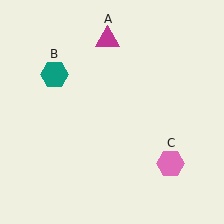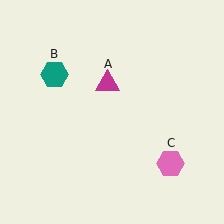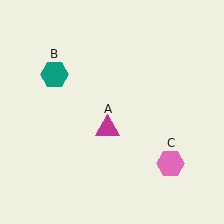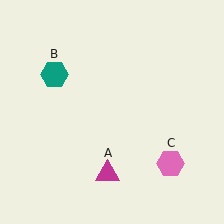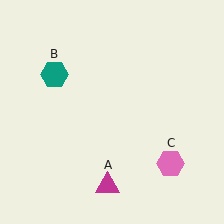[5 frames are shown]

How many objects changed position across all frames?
1 object changed position: magenta triangle (object A).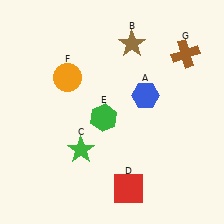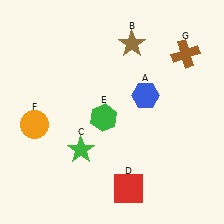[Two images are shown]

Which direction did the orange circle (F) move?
The orange circle (F) moved down.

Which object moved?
The orange circle (F) moved down.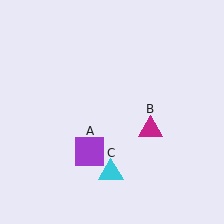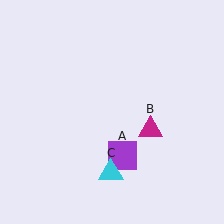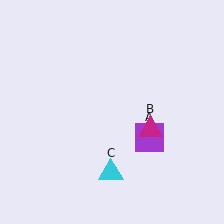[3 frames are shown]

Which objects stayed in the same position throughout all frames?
Magenta triangle (object B) and cyan triangle (object C) remained stationary.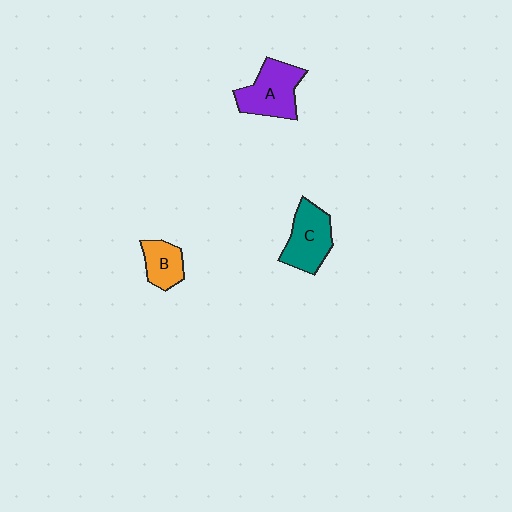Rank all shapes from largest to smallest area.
From largest to smallest: A (purple), C (teal), B (orange).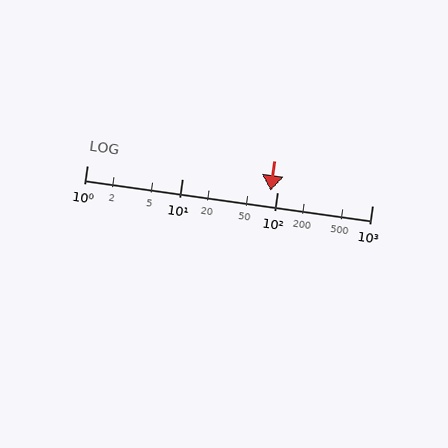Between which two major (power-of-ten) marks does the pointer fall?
The pointer is between 10 and 100.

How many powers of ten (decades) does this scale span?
The scale spans 3 decades, from 1 to 1000.